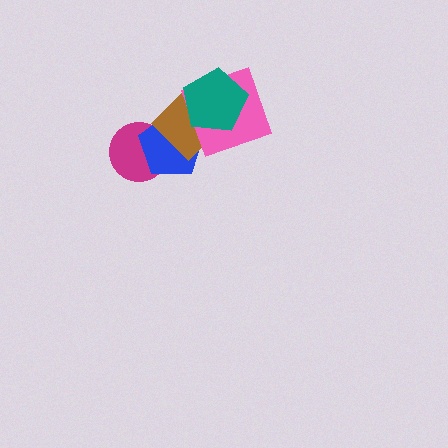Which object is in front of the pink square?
The teal pentagon is in front of the pink square.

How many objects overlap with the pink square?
2 objects overlap with the pink square.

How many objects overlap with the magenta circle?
1 object overlaps with the magenta circle.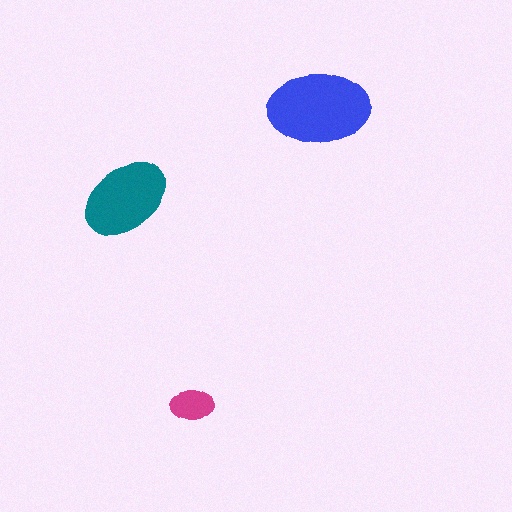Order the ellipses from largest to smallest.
the blue one, the teal one, the magenta one.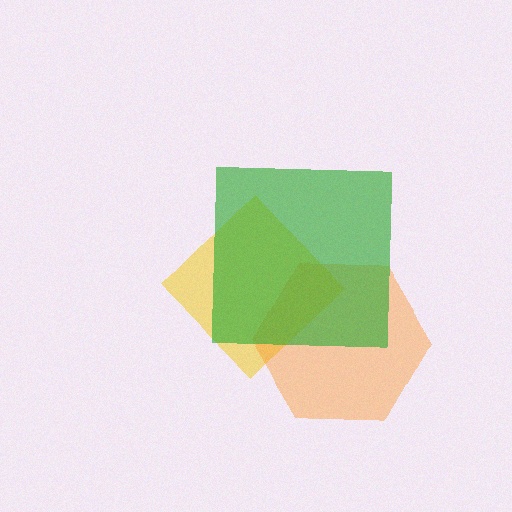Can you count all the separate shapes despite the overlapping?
Yes, there are 3 separate shapes.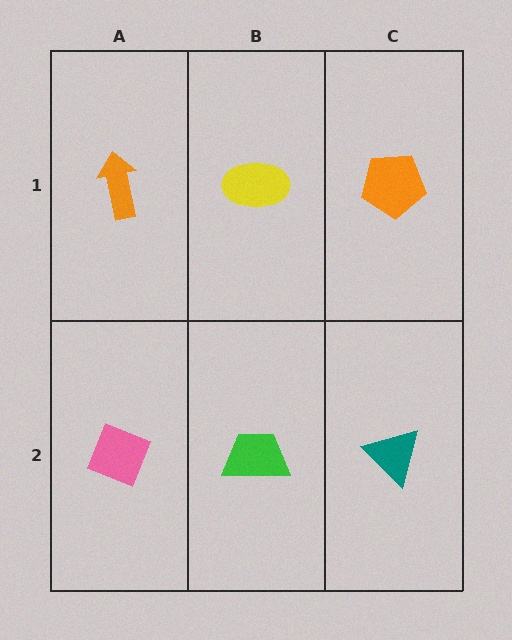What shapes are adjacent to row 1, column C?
A teal triangle (row 2, column C), a yellow ellipse (row 1, column B).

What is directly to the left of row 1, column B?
An orange arrow.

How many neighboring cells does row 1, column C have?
2.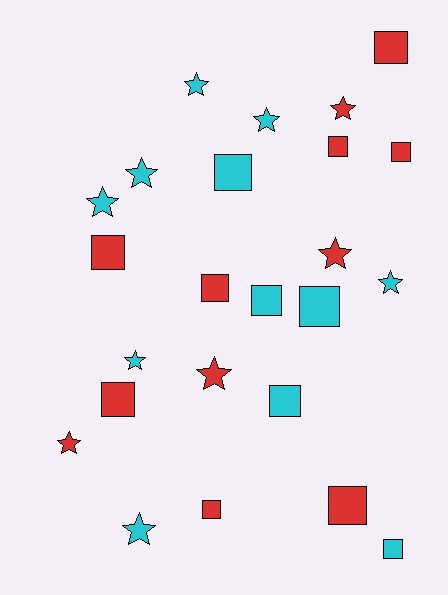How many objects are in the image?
There are 24 objects.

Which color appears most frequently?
Red, with 12 objects.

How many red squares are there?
There are 8 red squares.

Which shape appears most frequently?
Square, with 13 objects.